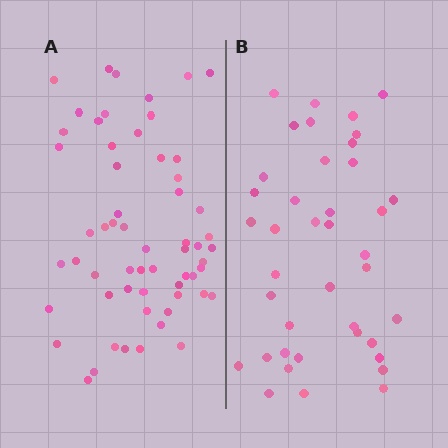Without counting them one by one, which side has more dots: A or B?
Region A (the left region) has more dots.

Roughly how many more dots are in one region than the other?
Region A has approximately 20 more dots than region B.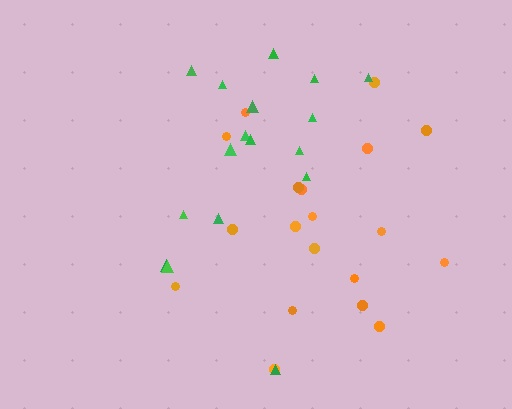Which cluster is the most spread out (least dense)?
Green.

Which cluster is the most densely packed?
Orange.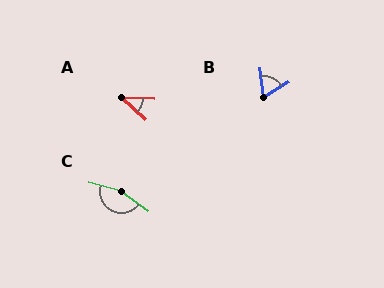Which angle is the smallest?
A, at approximately 41 degrees.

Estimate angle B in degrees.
Approximately 64 degrees.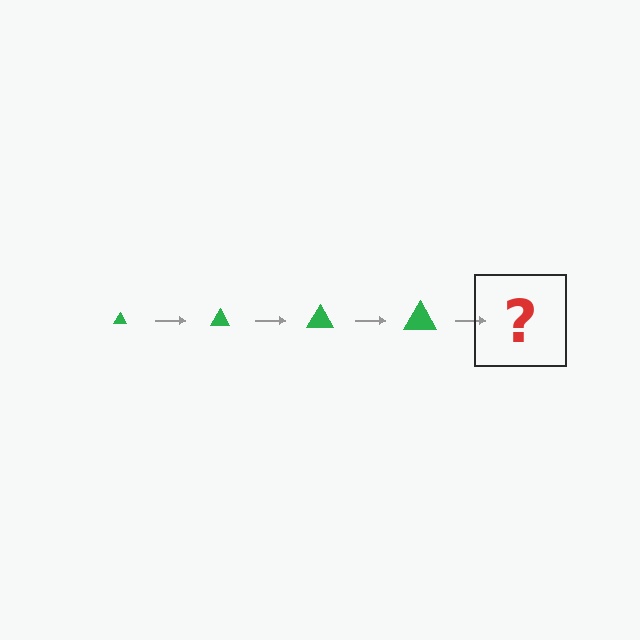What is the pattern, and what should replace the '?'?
The pattern is that the triangle gets progressively larger each step. The '?' should be a green triangle, larger than the previous one.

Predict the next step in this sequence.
The next step is a green triangle, larger than the previous one.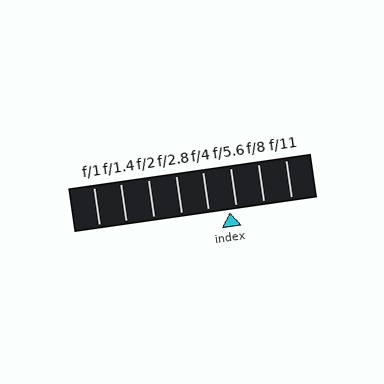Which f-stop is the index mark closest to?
The index mark is closest to f/5.6.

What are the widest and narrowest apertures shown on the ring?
The widest aperture shown is f/1 and the narrowest is f/11.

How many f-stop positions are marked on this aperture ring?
There are 8 f-stop positions marked.